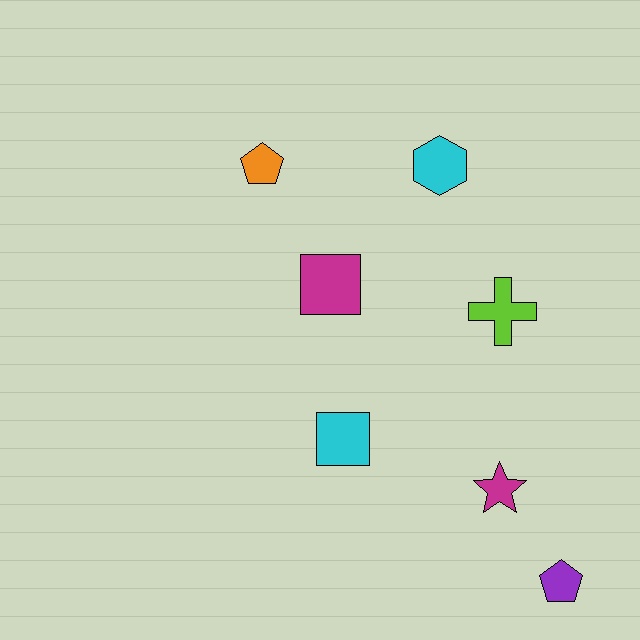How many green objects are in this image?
There are no green objects.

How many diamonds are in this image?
There are no diamonds.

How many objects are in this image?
There are 7 objects.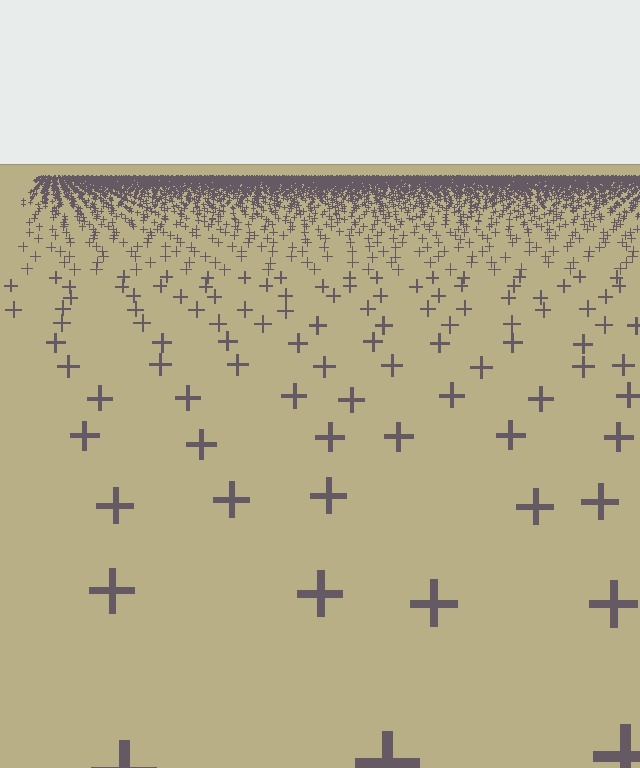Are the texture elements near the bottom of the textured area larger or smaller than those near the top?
Larger. Near the bottom, elements are closer to the viewer and appear at a bigger on-screen size.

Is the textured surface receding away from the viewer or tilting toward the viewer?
The surface is receding away from the viewer. Texture elements get smaller and denser toward the top.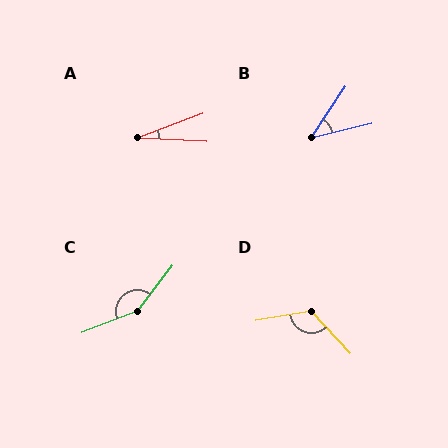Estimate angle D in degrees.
Approximately 123 degrees.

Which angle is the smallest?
A, at approximately 24 degrees.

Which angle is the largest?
C, at approximately 149 degrees.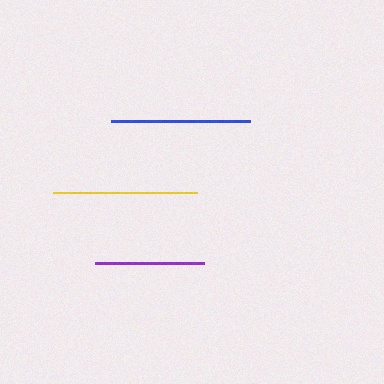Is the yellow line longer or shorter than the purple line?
The yellow line is longer than the purple line.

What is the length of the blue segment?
The blue segment is approximately 139 pixels long.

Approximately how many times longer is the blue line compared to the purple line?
The blue line is approximately 1.3 times the length of the purple line.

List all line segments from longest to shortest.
From longest to shortest: yellow, blue, purple.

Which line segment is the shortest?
The purple line is the shortest at approximately 109 pixels.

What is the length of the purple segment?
The purple segment is approximately 109 pixels long.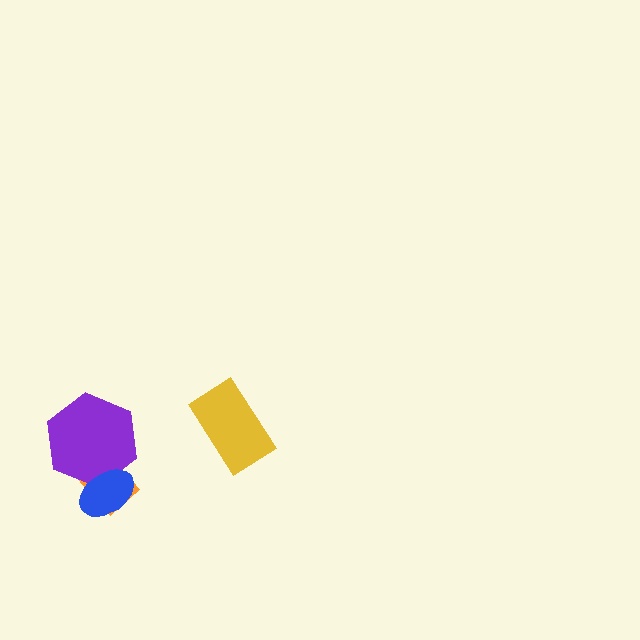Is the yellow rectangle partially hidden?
No, no other shape covers it.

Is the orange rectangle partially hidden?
Yes, it is partially covered by another shape.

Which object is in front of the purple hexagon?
The blue ellipse is in front of the purple hexagon.